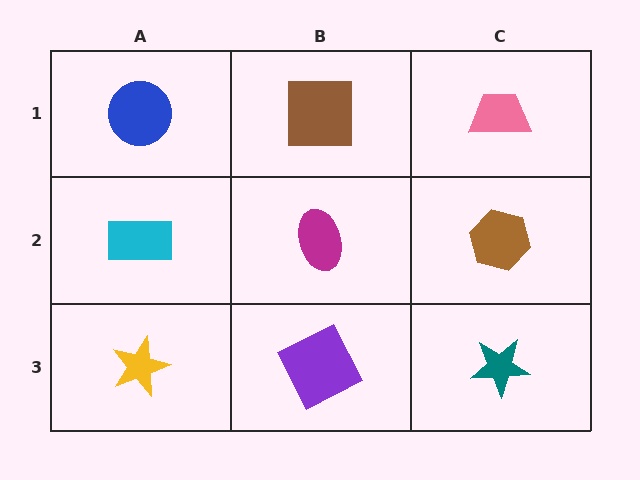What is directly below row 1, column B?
A magenta ellipse.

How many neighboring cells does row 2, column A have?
3.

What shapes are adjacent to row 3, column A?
A cyan rectangle (row 2, column A), a purple square (row 3, column B).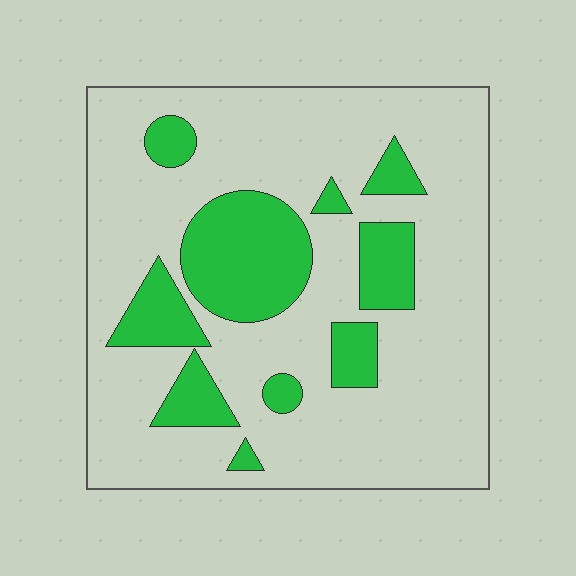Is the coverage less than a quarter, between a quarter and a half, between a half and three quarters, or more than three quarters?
Less than a quarter.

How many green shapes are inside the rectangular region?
10.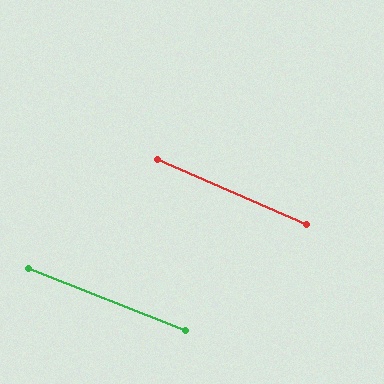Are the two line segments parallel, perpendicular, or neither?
Parallel — their directions differ by only 1.6°.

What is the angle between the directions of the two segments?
Approximately 2 degrees.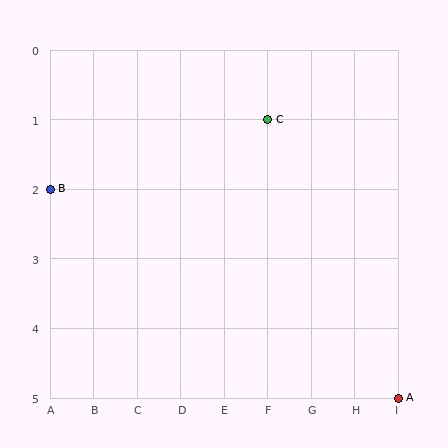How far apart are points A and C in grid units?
Points A and C are 3 columns and 4 rows apart (about 5.0 grid units diagonally).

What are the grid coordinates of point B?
Point B is at grid coordinates (A, 2).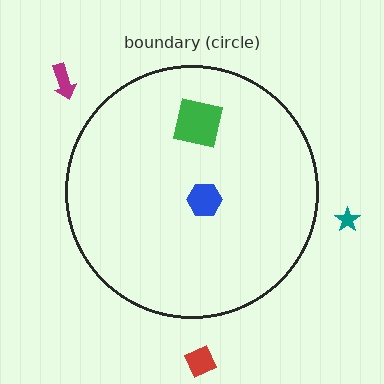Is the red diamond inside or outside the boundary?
Outside.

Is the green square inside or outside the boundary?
Inside.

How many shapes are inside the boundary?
2 inside, 3 outside.